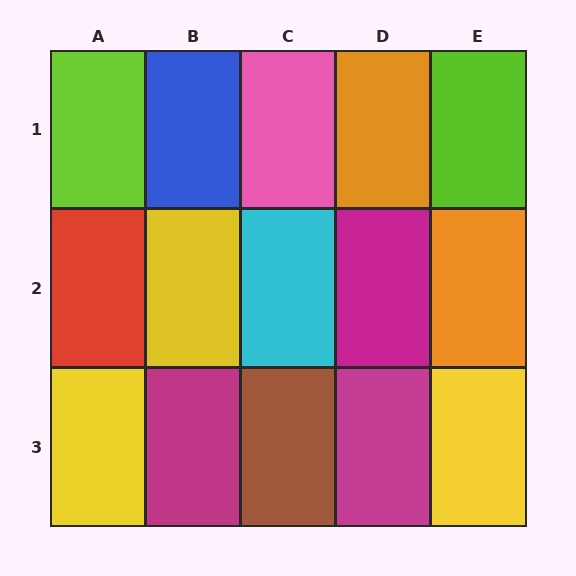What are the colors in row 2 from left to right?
Red, yellow, cyan, magenta, orange.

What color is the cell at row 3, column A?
Yellow.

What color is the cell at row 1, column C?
Pink.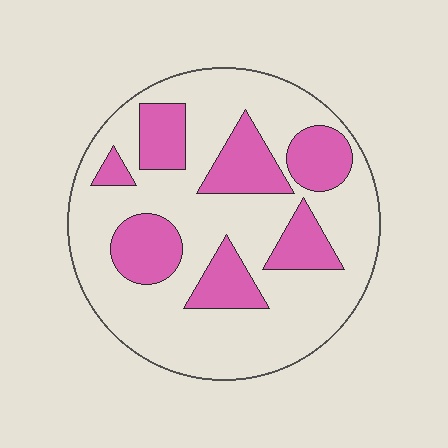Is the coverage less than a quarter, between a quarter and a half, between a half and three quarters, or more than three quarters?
Between a quarter and a half.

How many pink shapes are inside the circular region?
7.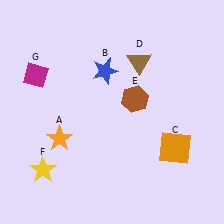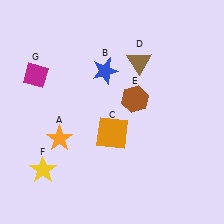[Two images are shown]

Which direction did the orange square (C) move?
The orange square (C) moved left.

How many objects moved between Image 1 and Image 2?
1 object moved between the two images.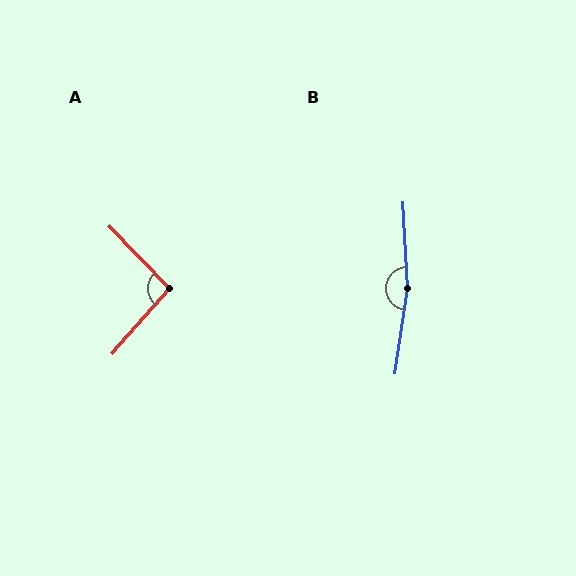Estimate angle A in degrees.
Approximately 94 degrees.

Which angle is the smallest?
A, at approximately 94 degrees.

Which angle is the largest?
B, at approximately 169 degrees.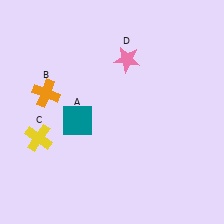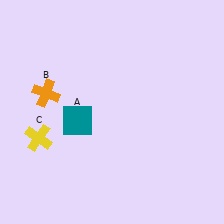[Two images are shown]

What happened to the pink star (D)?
The pink star (D) was removed in Image 2. It was in the top-right area of Image 1.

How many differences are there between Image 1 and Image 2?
There is 1 difference between the two images.